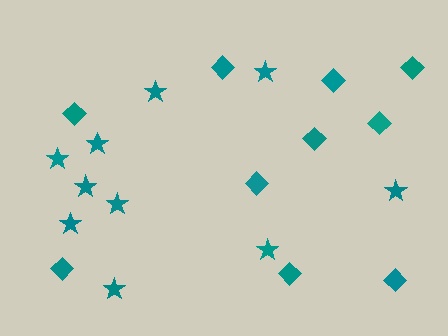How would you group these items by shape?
There are 2 groups: one group of stars (10) and one group of diamonds (10).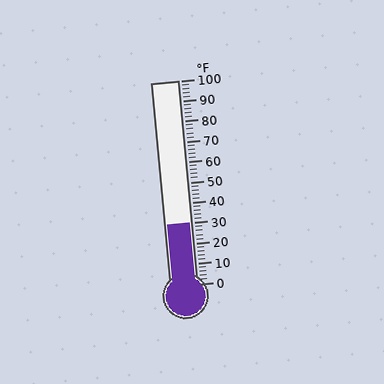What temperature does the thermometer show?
The thermometer shows approximately 30°F.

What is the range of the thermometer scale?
The thermometer scale ranges from 0°F to 100°F.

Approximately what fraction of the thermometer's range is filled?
The thermometer is filled to approximately 30% of its range.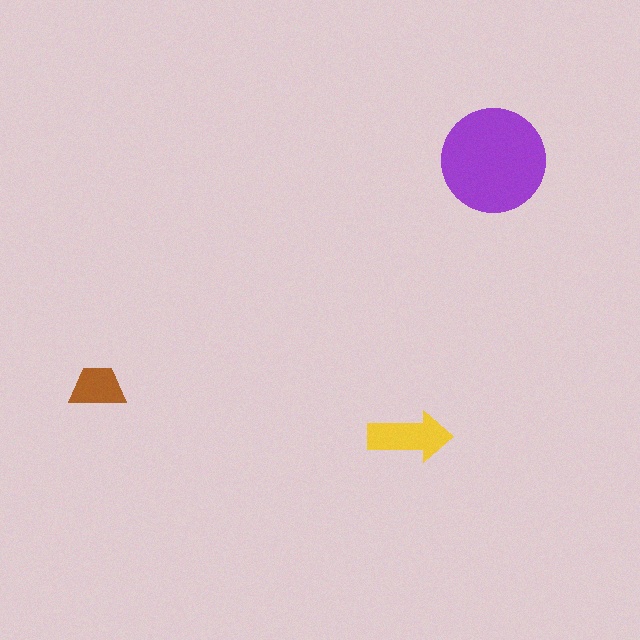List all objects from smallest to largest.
The brown trapezoid, the yellow arrow, the purple circle.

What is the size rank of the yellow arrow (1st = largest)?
2nd.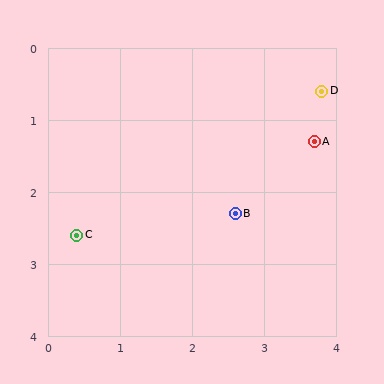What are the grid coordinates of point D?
Point D is at approximately (3.8, 0.6).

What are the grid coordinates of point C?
Point C is at approximately (0.4, 2.6).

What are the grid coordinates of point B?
Point B is at approximately (2.6, 2.3).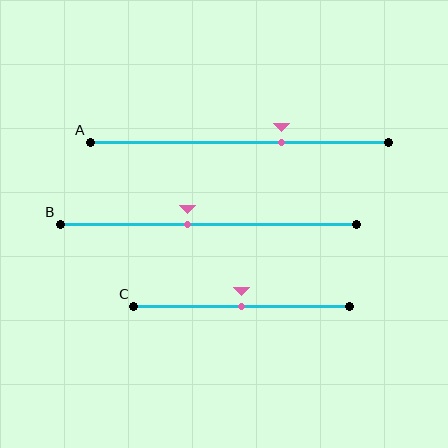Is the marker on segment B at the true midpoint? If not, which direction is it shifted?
No, the marker on segment B is shifted to the left by about 7% of the segment length.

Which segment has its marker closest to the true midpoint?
Segment C has its marker closest to the true midpoint.